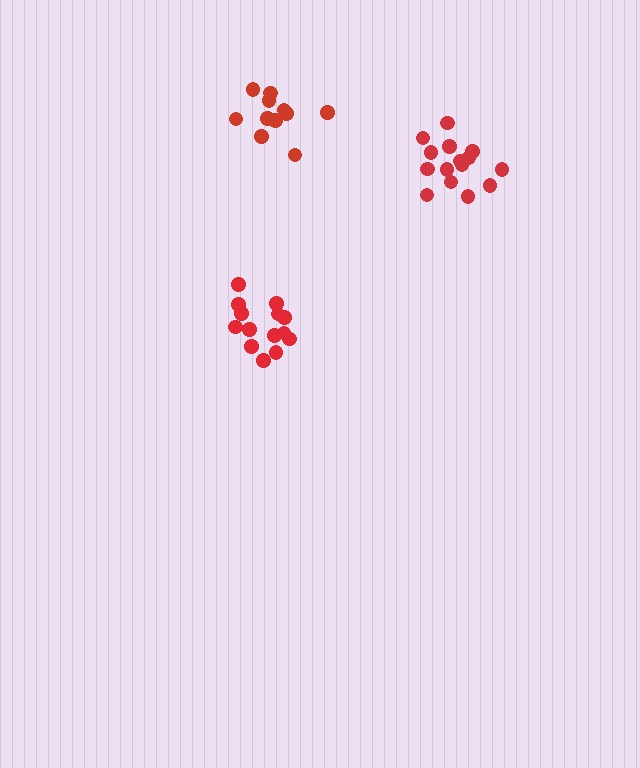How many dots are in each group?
Group 1: 14 dots, Group 2: 15 dots, Group 3: 11 dots (40 total).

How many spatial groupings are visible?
There are 3 spatial groupings.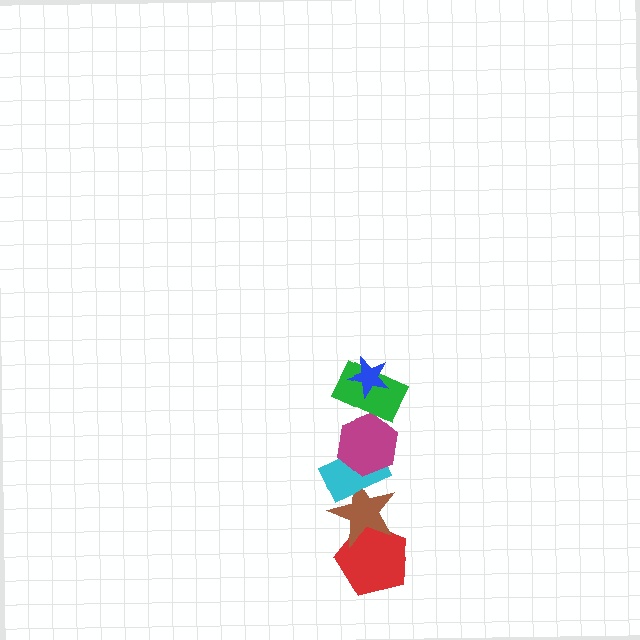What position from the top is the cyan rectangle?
The cyan rectangle is 4th from the top.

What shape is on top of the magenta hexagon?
The green rectangle is on top of the magenta hexagon.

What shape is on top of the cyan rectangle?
The magenta hexagon is on top of the cyan rectangle.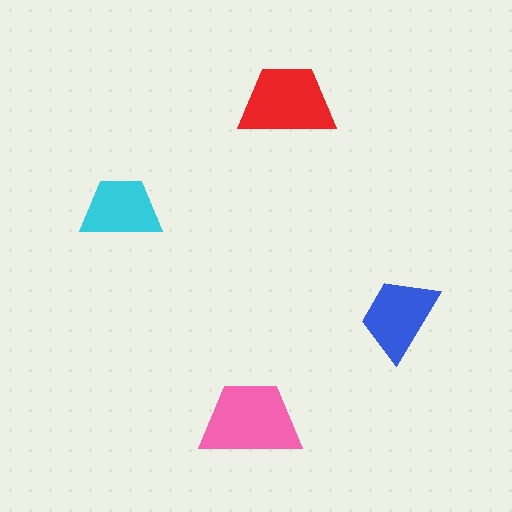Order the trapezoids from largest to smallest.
the pink one, the red one, the blue one, the cyan one.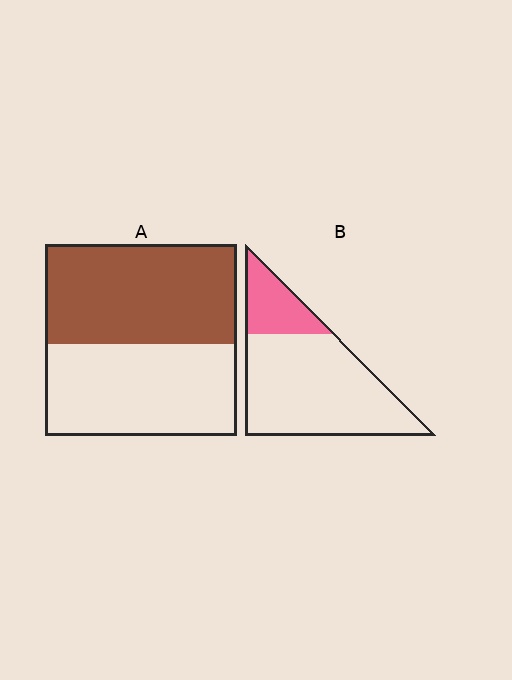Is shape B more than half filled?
No.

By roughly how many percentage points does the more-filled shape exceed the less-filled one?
By roughly 30 percentage points (A over B).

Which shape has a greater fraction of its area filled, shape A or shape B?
Shape A.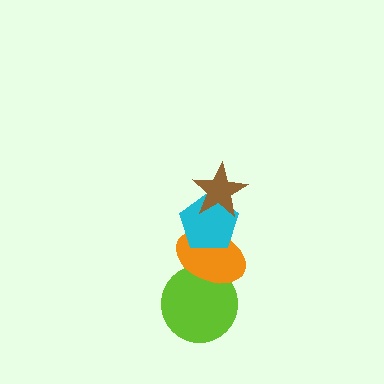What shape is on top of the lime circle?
The orange ellipse is on top of the lime circle.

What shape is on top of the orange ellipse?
The cyan pentagon is on top of the orange ellipse.